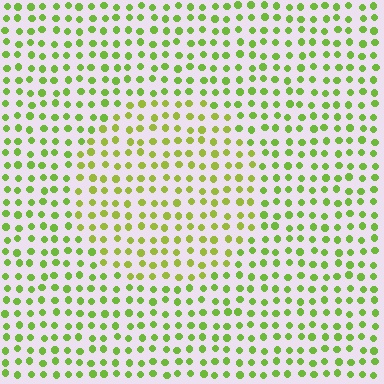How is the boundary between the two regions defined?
The boundary is defined purely by a slight shift in hue (about 20 degrees). Spacing, size, and orientation are identical on both sides.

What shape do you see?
I see a circle.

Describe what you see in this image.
The image is filled with small lime elements in a uniform arrangement. A circle-shaped region is visible where the elements are tinted to a slightly different hue, forming a subtle color boundary.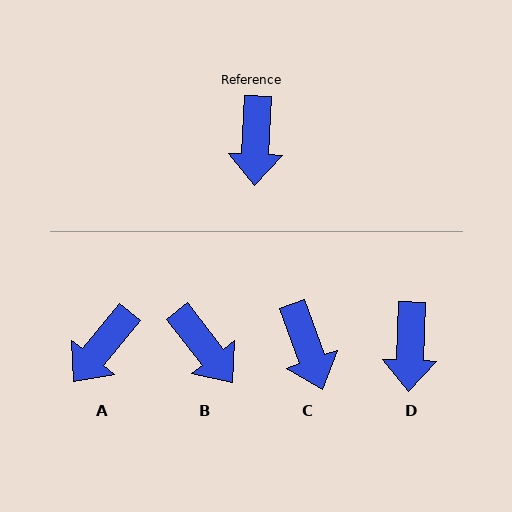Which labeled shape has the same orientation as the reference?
D.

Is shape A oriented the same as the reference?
No, it is off by about 37 degrees.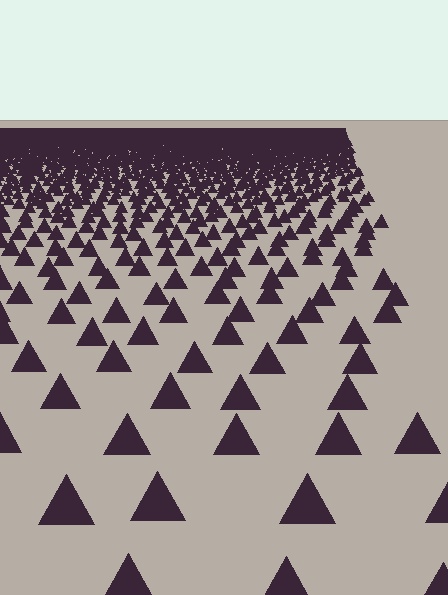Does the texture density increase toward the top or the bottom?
Density increases toward the top.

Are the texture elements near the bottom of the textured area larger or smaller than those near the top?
Larger. Near the bottom, elements are closer to the viewer and appear at a bigger on-screen size.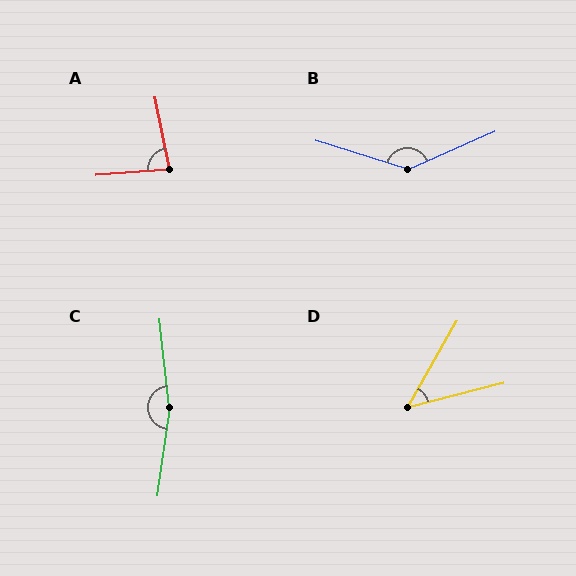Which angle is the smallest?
D, at approximately 46 degrees.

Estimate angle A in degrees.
Approximately 83 degrees.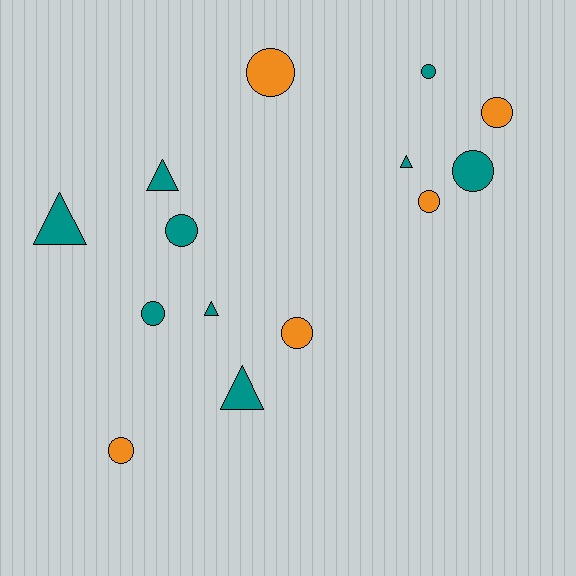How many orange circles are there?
There are 5 orange circles.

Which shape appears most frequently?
Circle, with 9 objects.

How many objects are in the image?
There are 14 objects.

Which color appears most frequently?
Teal, with 9 objects.